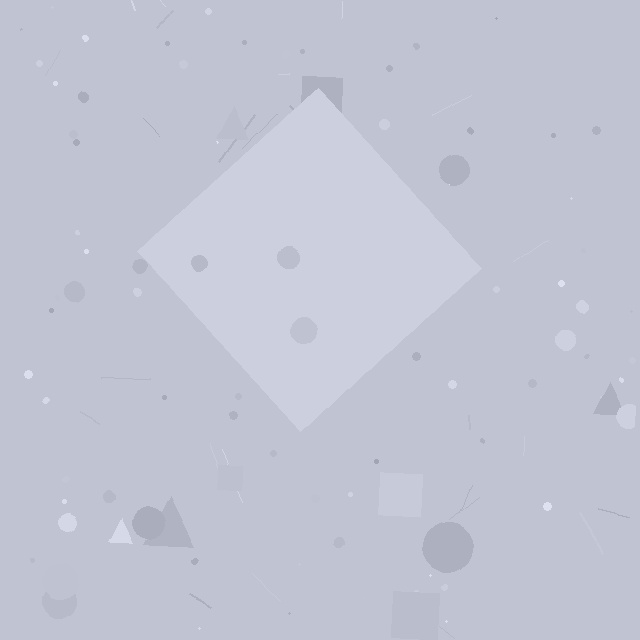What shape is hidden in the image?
A diamond is hidden in the image.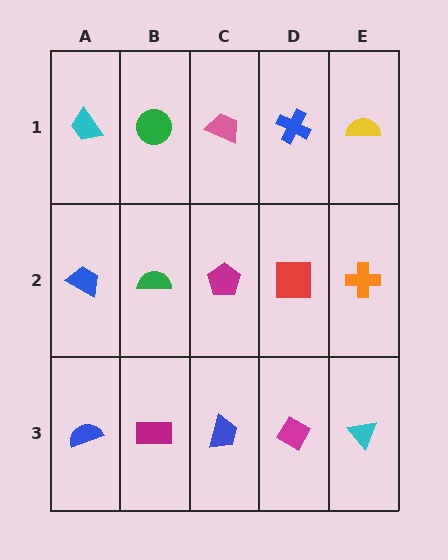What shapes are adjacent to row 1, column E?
An orange cross (row 2, column E), a blue cross (row 1, column D).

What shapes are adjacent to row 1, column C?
A magenta pentagon (row 2, column C), a green circle (row 1, column B), a blue cross (row 1, column D).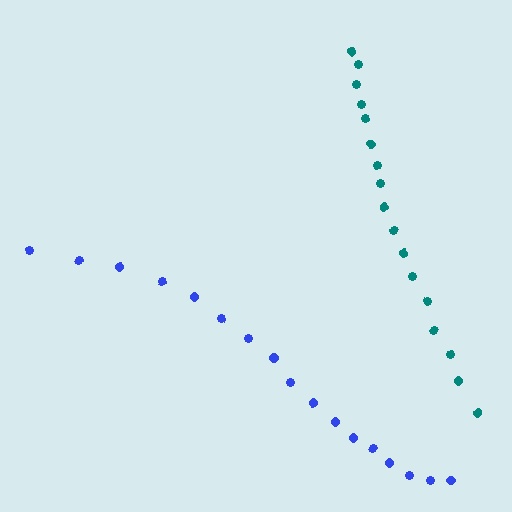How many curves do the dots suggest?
There are 2 distinct paths.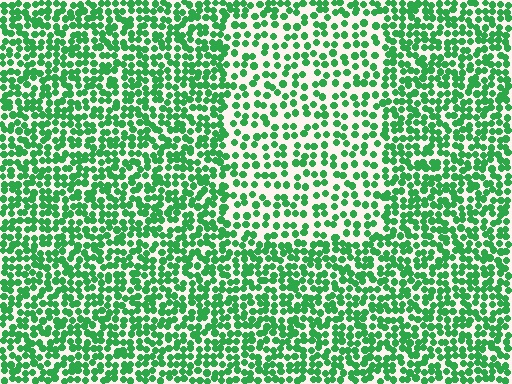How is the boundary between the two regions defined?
The boundary is defined by a change in element density (approximately 1.8x ratio). All elements are the same color, size, and shape.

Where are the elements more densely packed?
The elements are more densely packed outside the rectangle boundary.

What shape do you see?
I see a rectangle.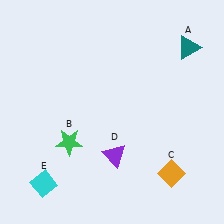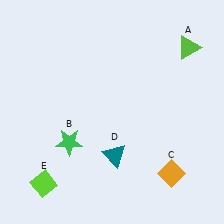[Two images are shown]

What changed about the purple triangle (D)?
In Image 1, D is purple. In Image 2, it changed to teal.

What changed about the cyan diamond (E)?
In Image 1, E is cyan. In Image 2, it changed to lime.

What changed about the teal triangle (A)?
In Image 1, A is teal. In Image 2, it changed to lime.